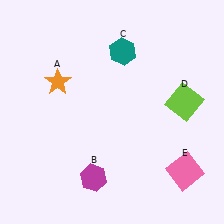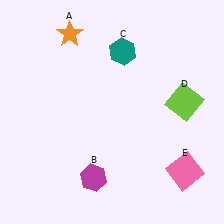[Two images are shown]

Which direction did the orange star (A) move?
The orange star (A) moved up.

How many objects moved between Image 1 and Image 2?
1 object moved between the two images.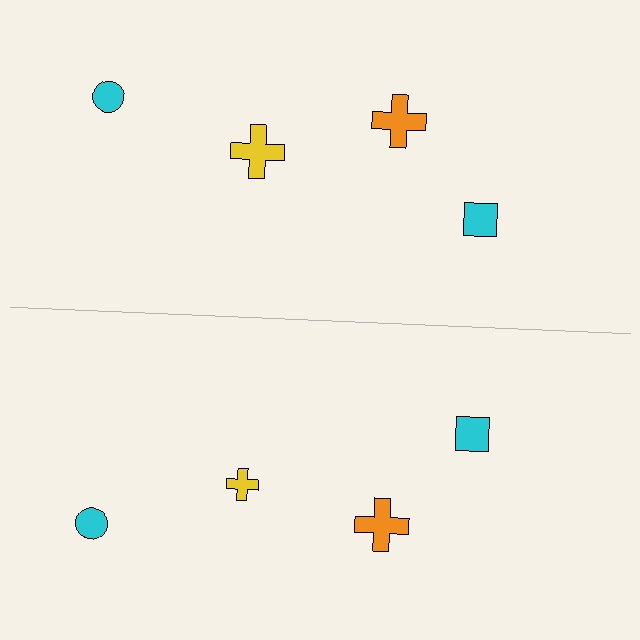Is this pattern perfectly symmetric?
No, the pattern is not perfectly symmetric. The yellow cross on the bottom side has a different size than its mirror counterpart.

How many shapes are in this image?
There are 8 shapes in this image.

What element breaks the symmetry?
The yellow cross on the bottom side has a different size than its mirror counterpart.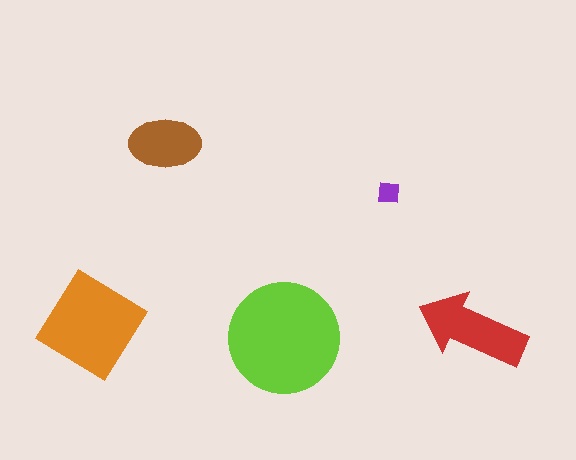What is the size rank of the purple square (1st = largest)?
5th.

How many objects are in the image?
There are 5 objects in the image.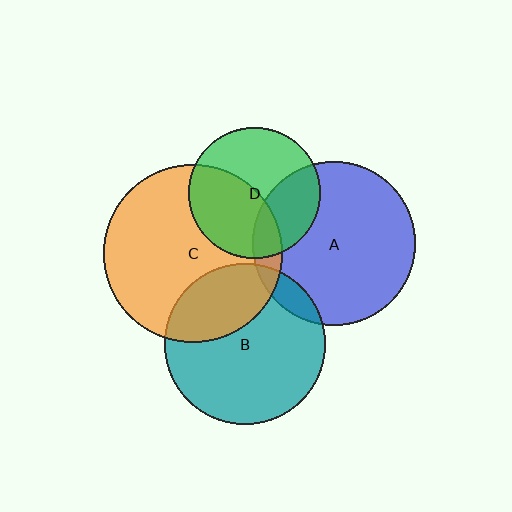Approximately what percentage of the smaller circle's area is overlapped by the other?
Approximately 30%.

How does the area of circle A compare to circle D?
Approximately 1.5 times.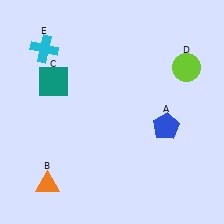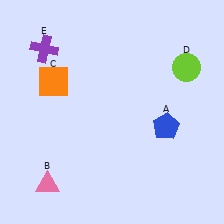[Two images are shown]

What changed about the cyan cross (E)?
In Image 1, E is cyan. In Image 2, it changed to purple.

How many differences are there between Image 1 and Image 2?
There are 3 differences between the two images.